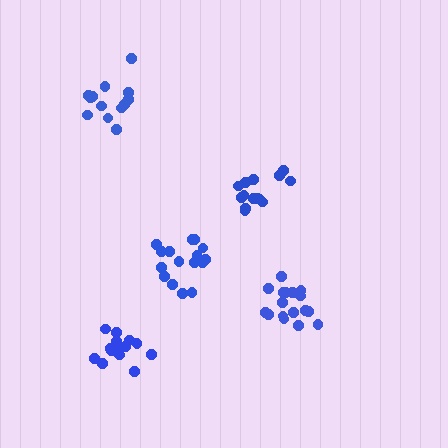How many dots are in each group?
Group 1: 14 dots, Group 2: 17 dots, Group 3: 14 dots, Group 4: 13 dots, Group 5: 17 dots (75 total).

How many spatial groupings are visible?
There are 5 spatial groupings.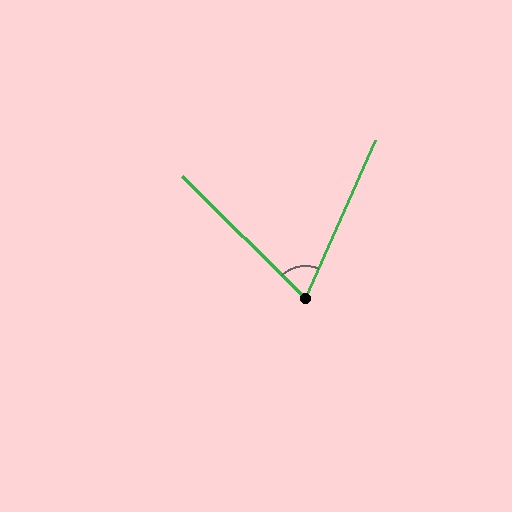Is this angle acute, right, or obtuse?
It is acute.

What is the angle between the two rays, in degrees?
Approximately 69 degrees.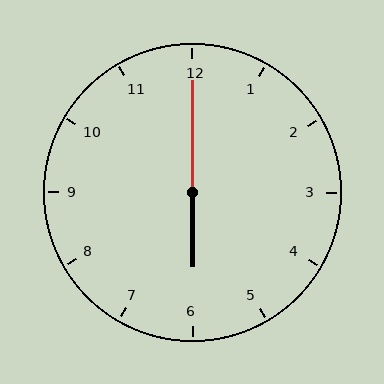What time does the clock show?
6:00.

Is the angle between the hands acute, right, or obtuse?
It is obtuse.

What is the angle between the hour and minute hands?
Approximately 180 degrees.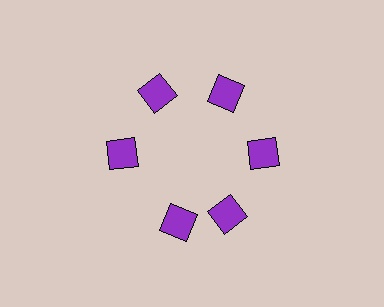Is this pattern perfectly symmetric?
No. The 6 purple squares are arranged in a ring, but one element near the 7 o'clock position is rotated out of alignment along the ring, breaking the 6-fold rotational symmetry.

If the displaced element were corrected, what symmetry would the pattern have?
It would have 6-fold rotational symmetry — the pattern would map onto itself every 60 degrees.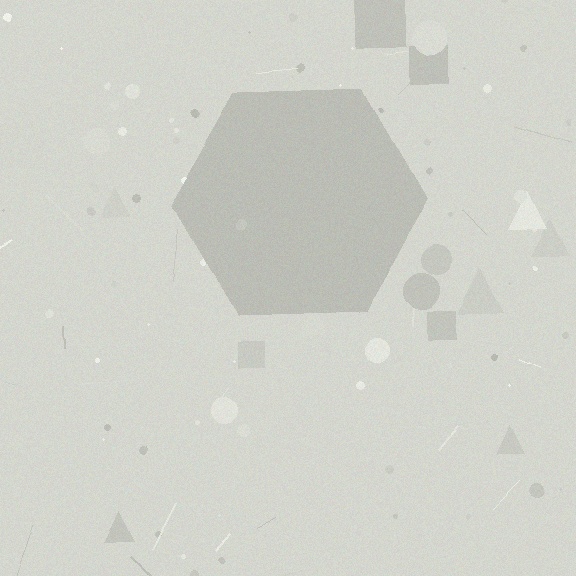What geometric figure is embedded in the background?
A hexagon is embedded in the background.